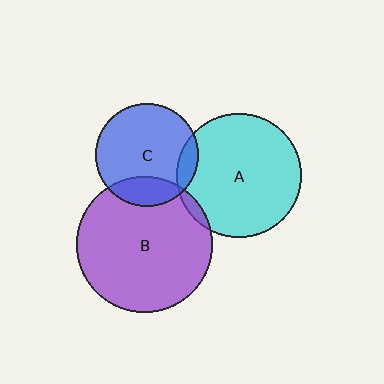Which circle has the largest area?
Circle B (purple).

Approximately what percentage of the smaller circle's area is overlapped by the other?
Approximately 5%.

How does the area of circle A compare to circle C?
Approximately 1.5 times.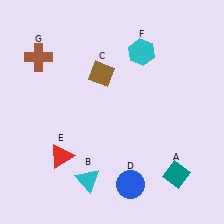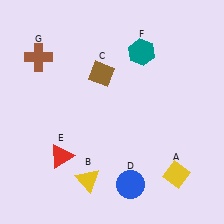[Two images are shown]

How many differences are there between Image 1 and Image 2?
There are 3 differences between the two images.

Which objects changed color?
A changed from teal to yellow. B changed from cyan to yellow. F changed from cyan to teal.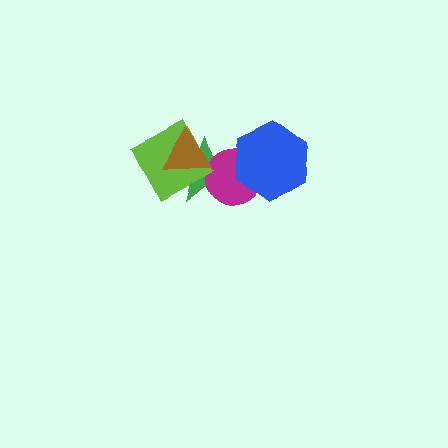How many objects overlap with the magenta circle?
2 objects overlap with the magenta circle.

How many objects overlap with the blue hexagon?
2 objects overlap with the blue hexagon.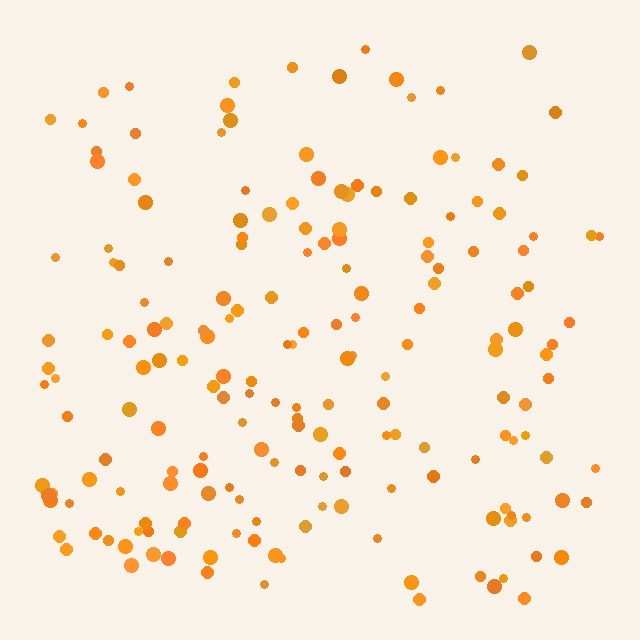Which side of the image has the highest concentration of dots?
The bottom.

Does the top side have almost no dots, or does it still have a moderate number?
Still a moderate number, just noticeably fewer than the bottom.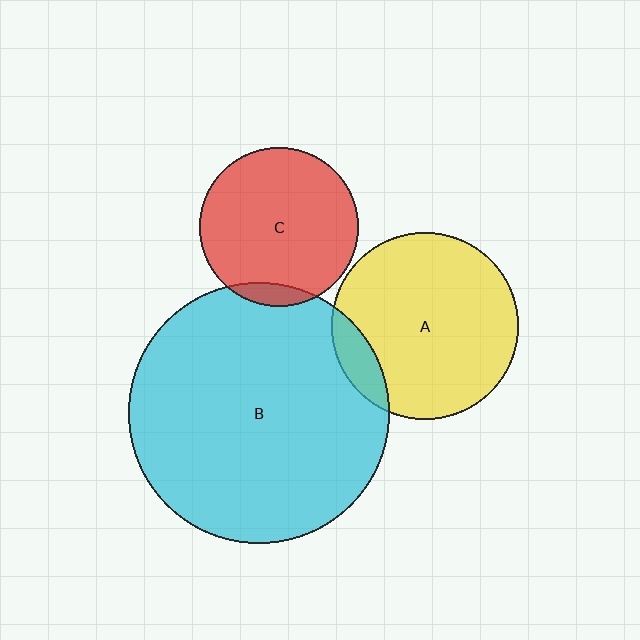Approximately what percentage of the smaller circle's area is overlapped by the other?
Approximately 10%.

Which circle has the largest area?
Circle B (cyan).